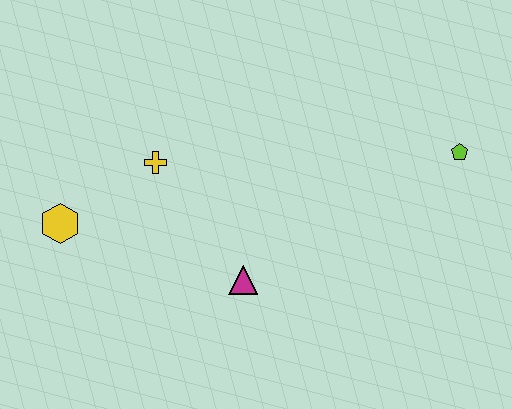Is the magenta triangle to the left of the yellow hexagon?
No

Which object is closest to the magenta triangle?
The yellow cross is closest to the magenta triangle.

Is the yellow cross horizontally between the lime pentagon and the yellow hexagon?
Yes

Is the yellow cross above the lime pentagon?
No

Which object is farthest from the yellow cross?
The lime pentagon is farthest from the yellow cross.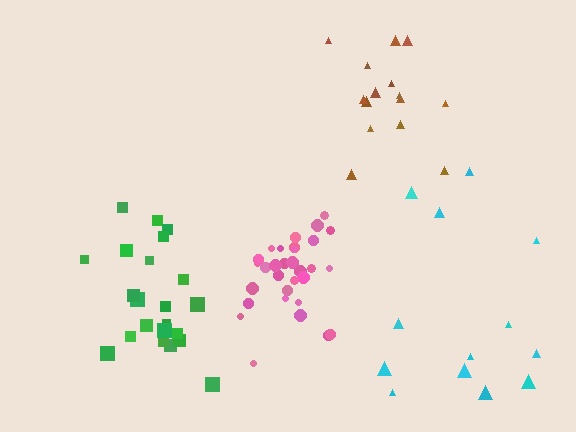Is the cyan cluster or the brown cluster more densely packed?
Brown.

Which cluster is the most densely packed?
Pink.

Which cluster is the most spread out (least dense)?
Cyan.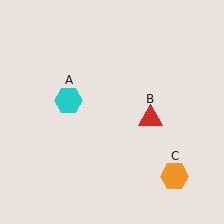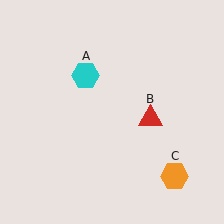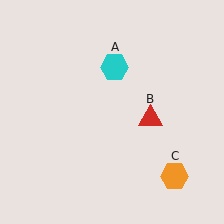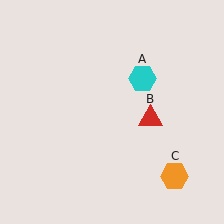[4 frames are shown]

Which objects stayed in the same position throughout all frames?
Red triangle (object B) and orange hexagon (object C) remained stationary.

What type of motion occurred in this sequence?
The cyan hexagon (object A) rotated clockwise around the center of the scene.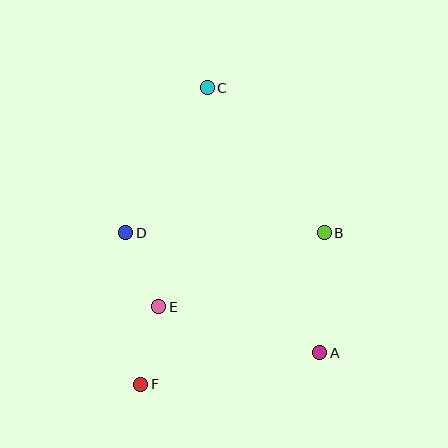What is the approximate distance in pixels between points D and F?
The distance between D and F is approximately 152 pixels.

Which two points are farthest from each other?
Points C and F are farthest from each other.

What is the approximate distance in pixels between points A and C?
The distance between A and C is approximately 288 pixels.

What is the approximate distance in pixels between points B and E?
The distance between B and E is approximately 181 pixels.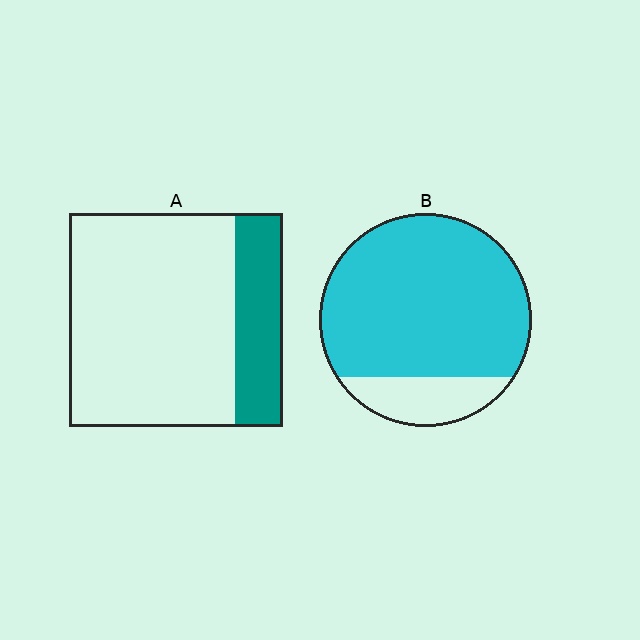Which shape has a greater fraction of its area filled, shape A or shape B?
Shape B.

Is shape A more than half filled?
No.